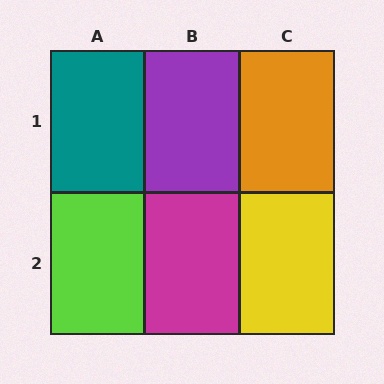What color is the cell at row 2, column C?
Yellow.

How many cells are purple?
1 cell is purple.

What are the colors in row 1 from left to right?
Teal, purple, orange.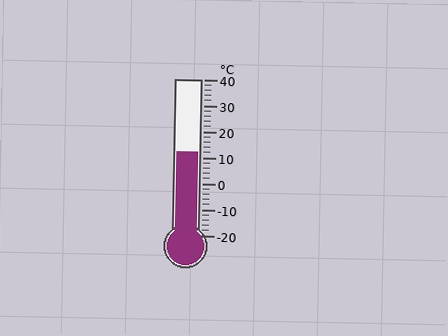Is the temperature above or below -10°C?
The temperature is above -10°C.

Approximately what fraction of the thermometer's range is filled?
The thermometer is filled to approximately 55% of its range.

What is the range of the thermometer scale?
The thermometer scale ranges from -20°C to 40°C.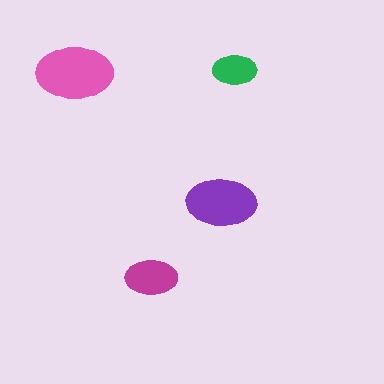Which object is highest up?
The green ellipse is topmost.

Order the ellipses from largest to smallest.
the pink one, the purple one, the magenta one, the green one.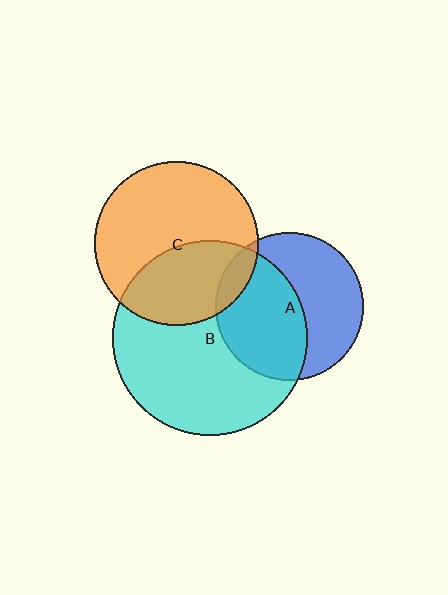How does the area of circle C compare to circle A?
Approximately 1.2 times.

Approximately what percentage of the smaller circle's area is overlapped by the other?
Approximately 50%.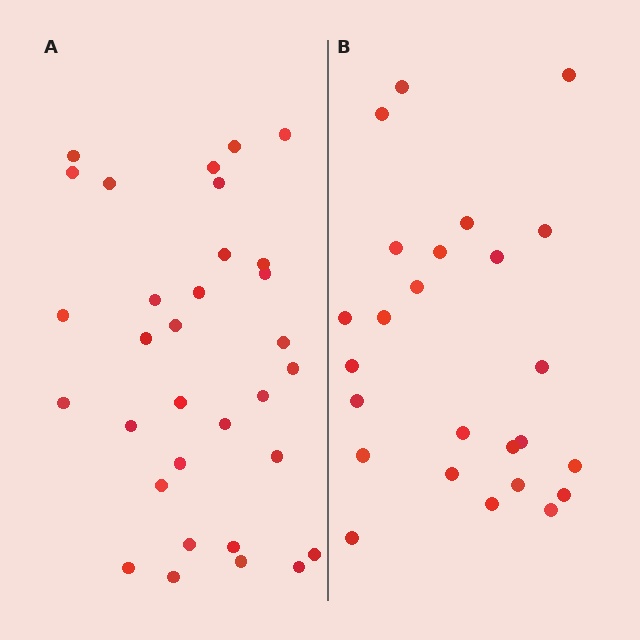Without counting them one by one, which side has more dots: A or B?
Region A (the left region) has more dots.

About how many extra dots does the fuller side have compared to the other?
Region A has roughly 8 or so more dots than region B.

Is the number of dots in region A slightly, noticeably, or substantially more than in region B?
Region A has noticeably more, but not dramatically so. The ratio is roughly 1.3 to 1.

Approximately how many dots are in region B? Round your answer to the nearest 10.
About 20 dots. (The exact count is 25, which rounds to 20.)